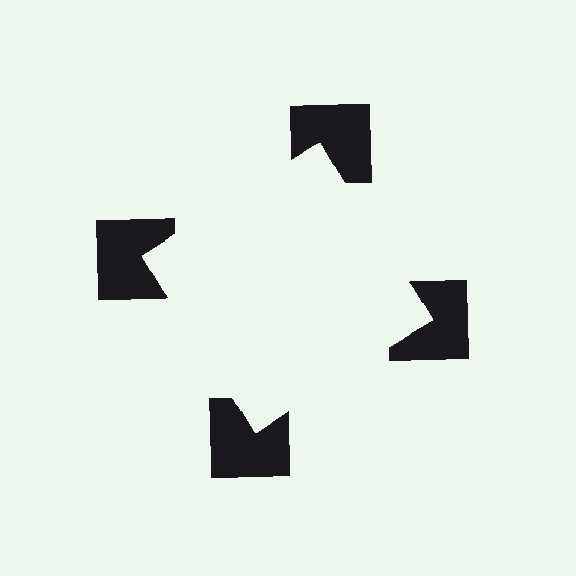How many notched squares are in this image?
There are 4 — one at each vertex of the illusory square.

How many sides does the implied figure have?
4 sides.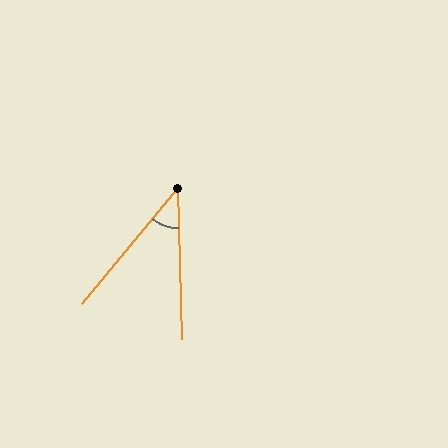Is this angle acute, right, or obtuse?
It is acute.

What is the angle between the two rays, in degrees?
Approximately 41 degrees.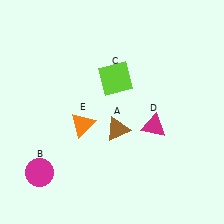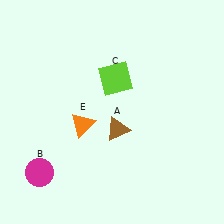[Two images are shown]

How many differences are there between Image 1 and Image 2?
There is 1 difference between the two images.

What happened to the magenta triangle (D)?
The magenta triangle (D) was removed in Image 2. It was in the bottom-right area of Image 1.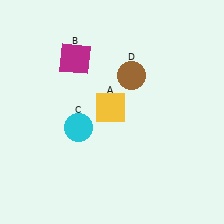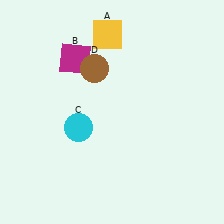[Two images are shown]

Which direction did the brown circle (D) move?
The brown circle (D) moved left.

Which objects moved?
The objects that moved are: the yellow square (A), the brown circle (D).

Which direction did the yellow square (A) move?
The yellow square (A) moved up.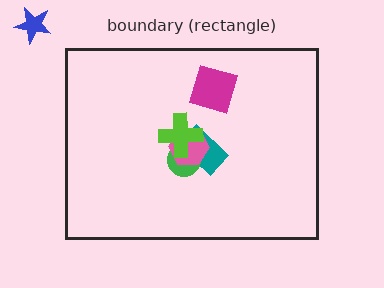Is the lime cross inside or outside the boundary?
Inside.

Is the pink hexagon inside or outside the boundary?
Inside.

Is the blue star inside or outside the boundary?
Outside.